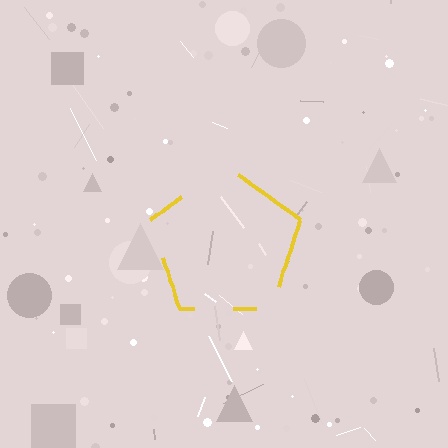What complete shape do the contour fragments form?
The contour fragments form a pentagon.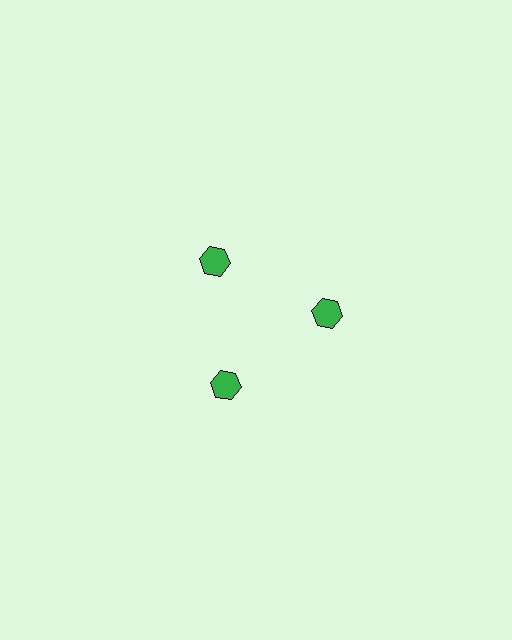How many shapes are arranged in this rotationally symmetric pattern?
There are 3 shapes, arranged in 3 groups of 1.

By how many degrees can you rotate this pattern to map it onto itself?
The pattern maps onto itself every 120 degrees of rotation.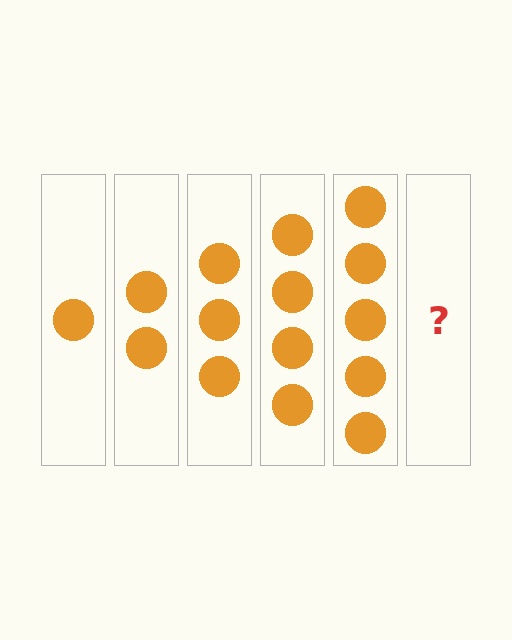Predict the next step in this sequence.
The next step is 6 circles.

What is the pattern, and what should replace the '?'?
The pattern is that each step adds one more circle. The '?' should be 6 circles.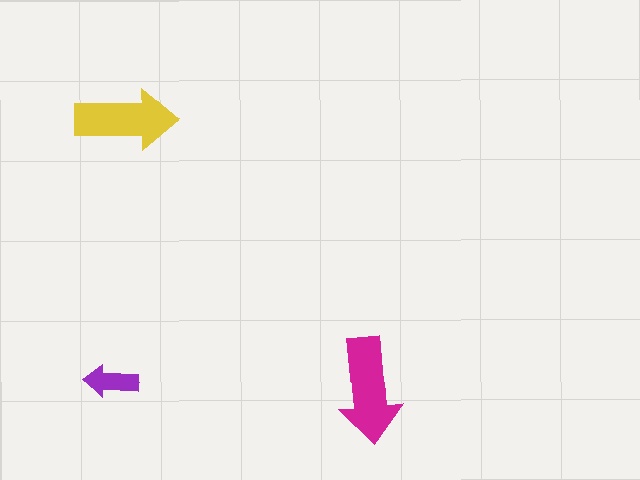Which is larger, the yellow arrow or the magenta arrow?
The magenta one.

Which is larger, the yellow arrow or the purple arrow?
The yellow one.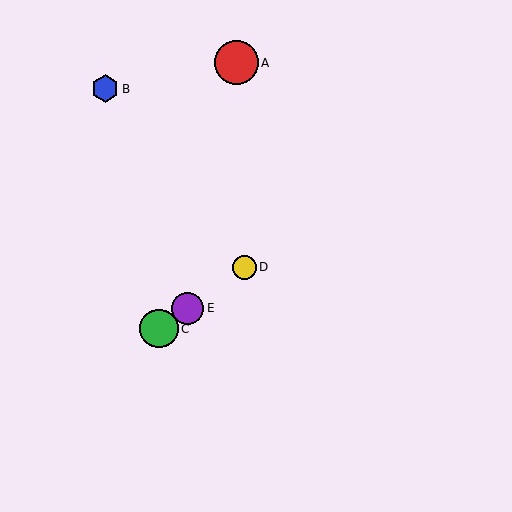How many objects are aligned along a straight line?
3 objects (C, D, E) are aligned along a straight line.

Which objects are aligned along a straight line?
Objects C, D, E are aligned along a straight line.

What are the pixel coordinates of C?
Object C is at (159, 329).